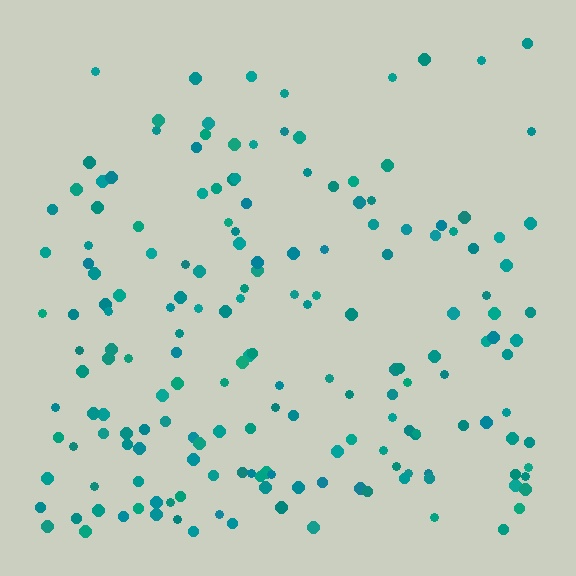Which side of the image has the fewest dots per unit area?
The top.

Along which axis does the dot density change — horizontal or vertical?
Vertical.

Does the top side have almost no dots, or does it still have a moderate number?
Still a moderate number, just noticeably fewer than the bottom.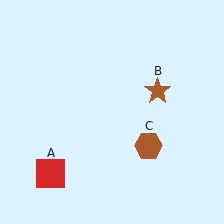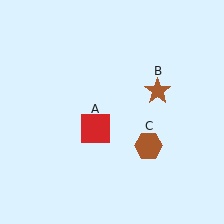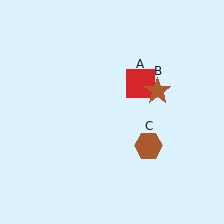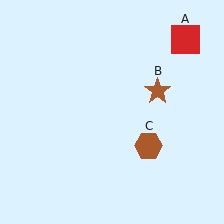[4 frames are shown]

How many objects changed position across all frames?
1 object changed position: red square (object A).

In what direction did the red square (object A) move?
The red square (object A) moved up and to the right.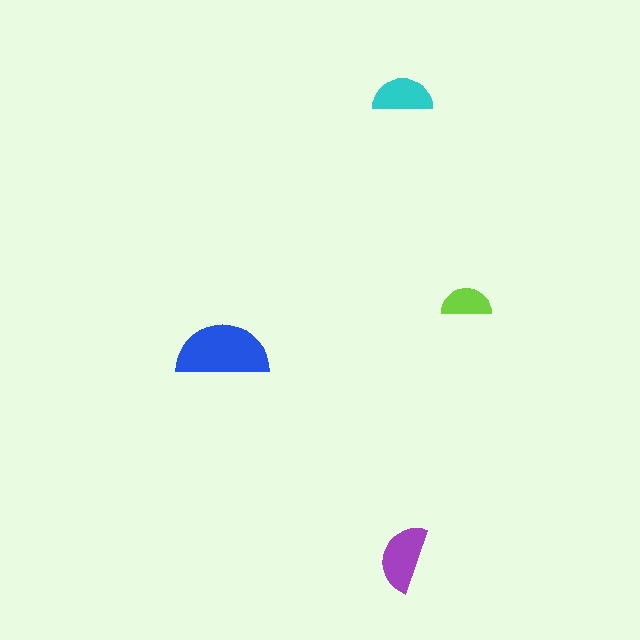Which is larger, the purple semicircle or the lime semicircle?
The purple one.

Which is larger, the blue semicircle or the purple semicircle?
The blue one.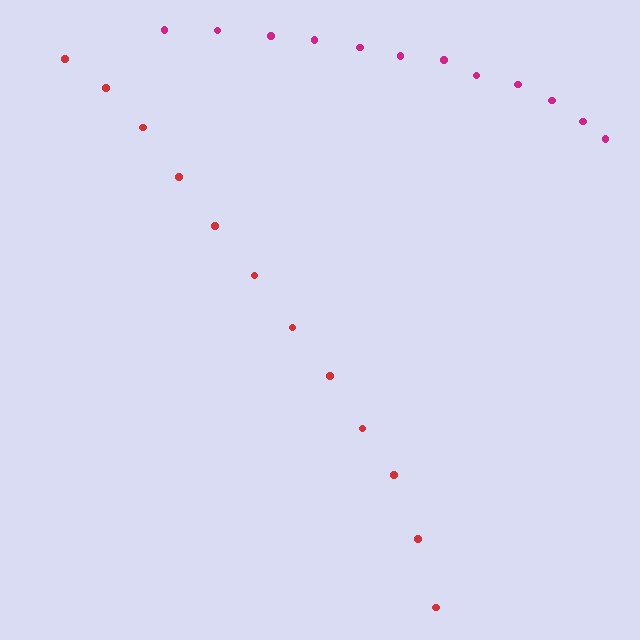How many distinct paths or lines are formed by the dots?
There are 2 distinct paths.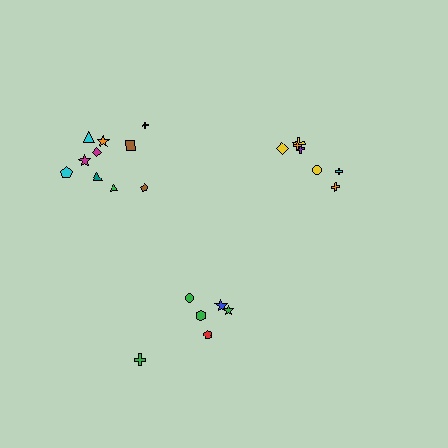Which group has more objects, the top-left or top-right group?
The top-left group.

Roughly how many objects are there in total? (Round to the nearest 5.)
Roughly 25 objects in total.